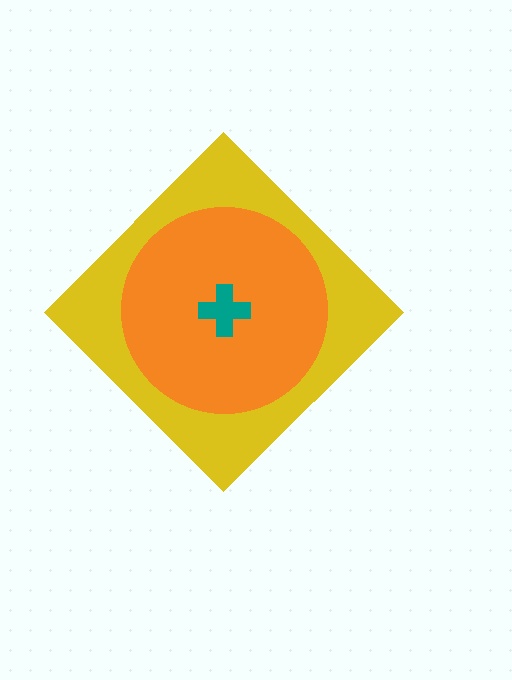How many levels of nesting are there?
3.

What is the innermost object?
The teal cross.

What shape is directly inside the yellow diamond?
The orange circle.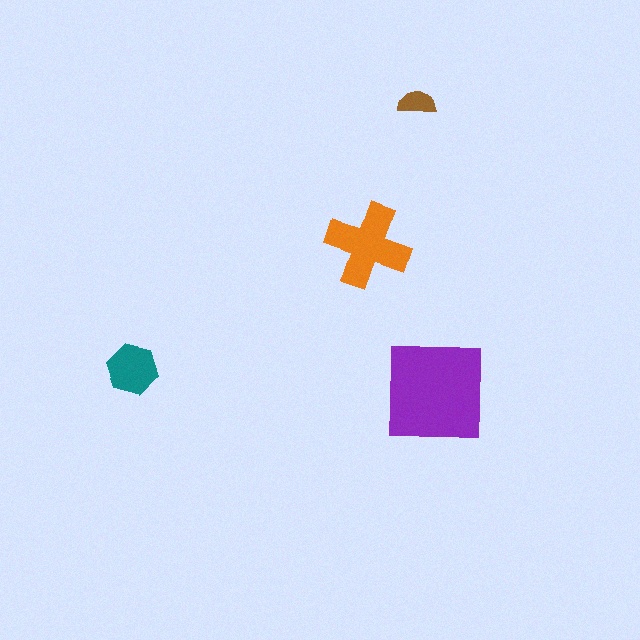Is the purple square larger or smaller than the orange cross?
Larger.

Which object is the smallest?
The brown semicircle.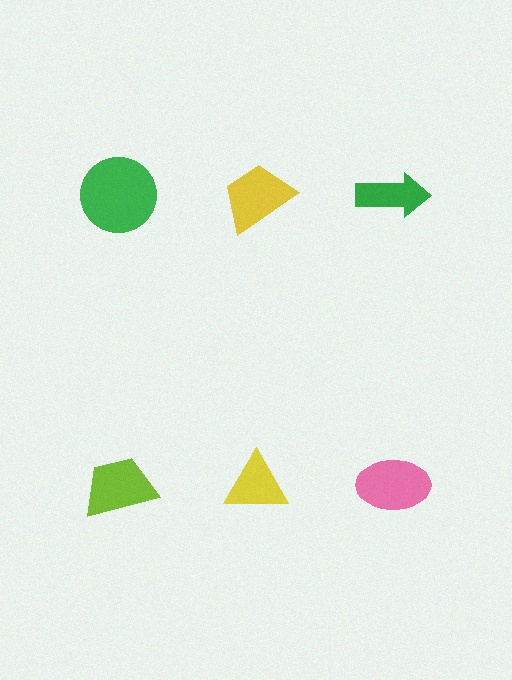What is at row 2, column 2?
A yellow triangle.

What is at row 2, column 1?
A lime trapezoid.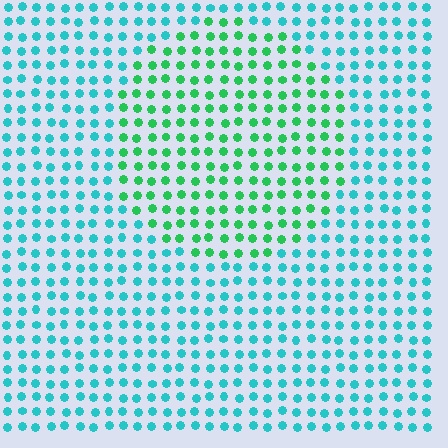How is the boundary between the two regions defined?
The boundary is defined purely by a slight shift in hue (about 41 degrees). Spacing, size, and orientation are identical on both sides.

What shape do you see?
I see a circle.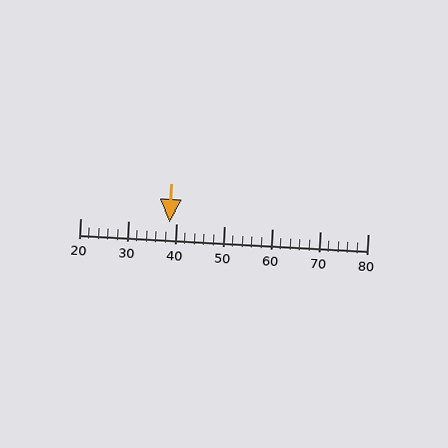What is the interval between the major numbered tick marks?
The major tick marks are spaced 10 units apart.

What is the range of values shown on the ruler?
The ruler shows values from 20 to 80.